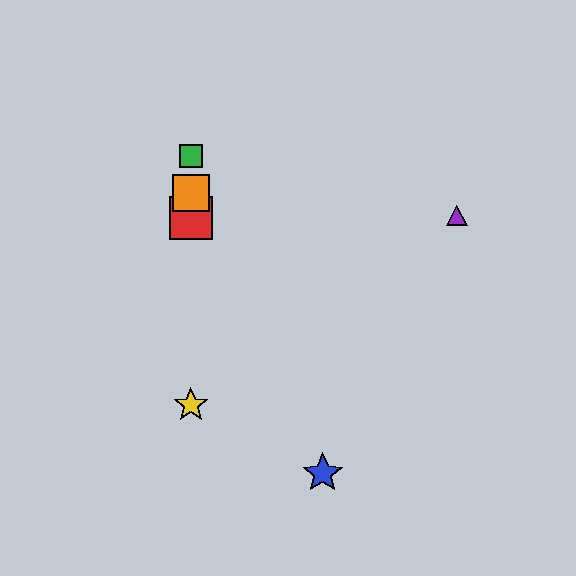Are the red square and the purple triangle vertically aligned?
No, the red square is at x≈191 and the purple triangle is at x≈457.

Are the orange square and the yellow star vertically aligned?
Yes, both are at x≈191.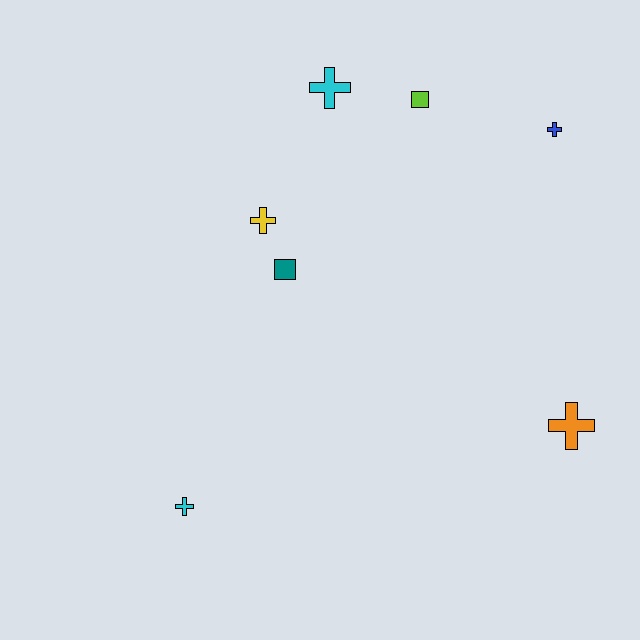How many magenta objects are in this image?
There are no magenta objects.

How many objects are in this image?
There are 7 objects.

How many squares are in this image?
There are 2 squares.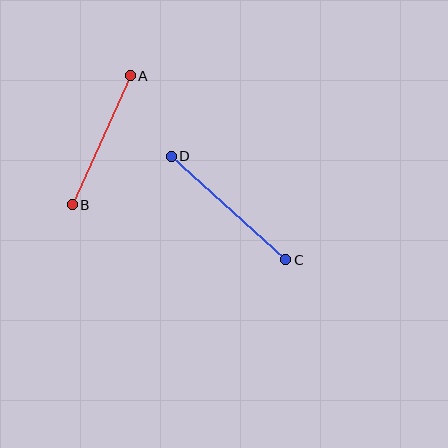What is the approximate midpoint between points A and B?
The midpoint is at approximately (101, 140) pixels.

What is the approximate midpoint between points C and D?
The midpoint is at approximately (229, 208) pixels.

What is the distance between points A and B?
The distance is approximately 141 pixels.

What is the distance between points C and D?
The distance is approximately 154 pixels.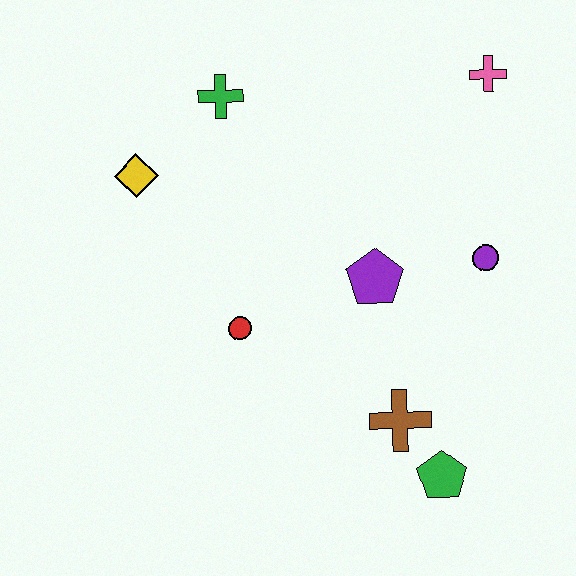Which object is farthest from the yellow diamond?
The green pentagon is farthest from the yellow diamond.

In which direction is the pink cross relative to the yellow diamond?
The pink cross is to the right of the yellow diamond.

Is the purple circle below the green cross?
Yes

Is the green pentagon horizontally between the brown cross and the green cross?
No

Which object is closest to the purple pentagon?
The purple circle is closest to the purple pentagon.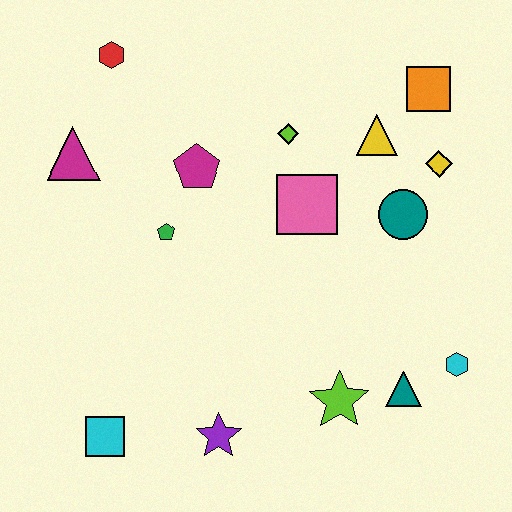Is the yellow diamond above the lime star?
Yes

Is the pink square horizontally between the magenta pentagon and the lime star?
Yes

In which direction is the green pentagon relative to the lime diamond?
The green pentagon is to the left of the lime diamond.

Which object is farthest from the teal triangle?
The red hexagon is farthest from the teal triangle.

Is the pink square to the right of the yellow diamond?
No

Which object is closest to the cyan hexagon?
The teal triangle is closest to the cyan hexagon.